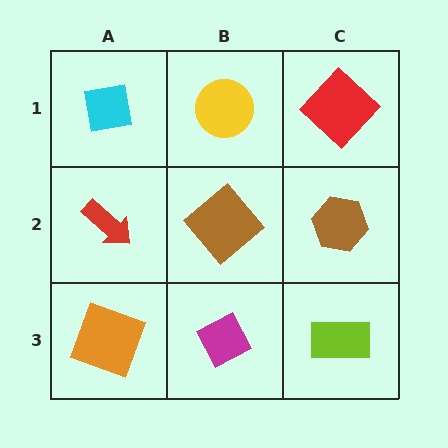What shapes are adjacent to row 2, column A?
A cyan square (row 1, column A), an orange square (row 3, column A), a brown diamond (row 2, column B).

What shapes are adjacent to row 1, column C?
A brown hexagon (row 2, column C), a yellow circle (row 1, column B).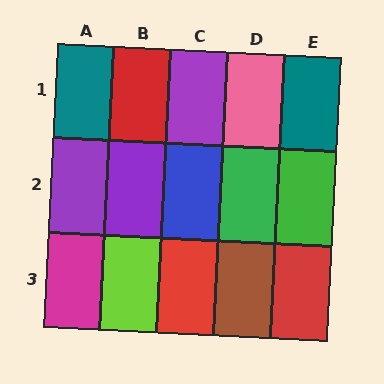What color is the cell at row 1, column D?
Pink.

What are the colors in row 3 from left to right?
Magenta, lime, red, brown, red.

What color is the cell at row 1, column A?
Teal.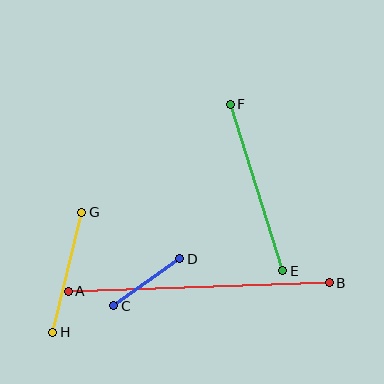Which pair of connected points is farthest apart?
Points A and B are farthest apart.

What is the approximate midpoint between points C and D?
The midpoint is at approximately (147, 282) pixels.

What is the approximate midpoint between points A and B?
The midpoint is at approximately (199, 287) pixels.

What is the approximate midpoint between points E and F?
The midpoint is at approximately (256, 187) pixels.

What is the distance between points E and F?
The distance is approximately 175 pixels.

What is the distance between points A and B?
The distance is approximately 261 pixels.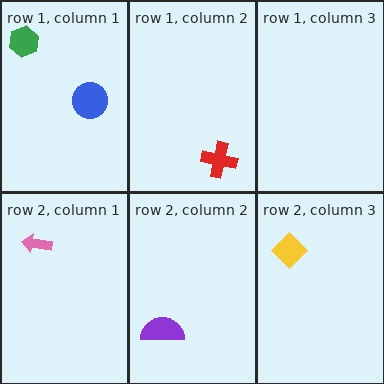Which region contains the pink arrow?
The row 2, column 1 region.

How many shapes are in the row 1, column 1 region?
2.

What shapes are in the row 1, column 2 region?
The red cross.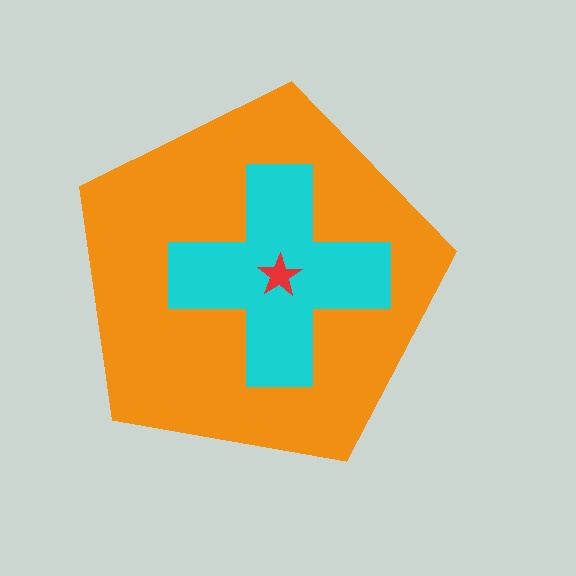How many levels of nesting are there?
3.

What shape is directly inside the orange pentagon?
The cyan cross.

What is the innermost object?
The red star.